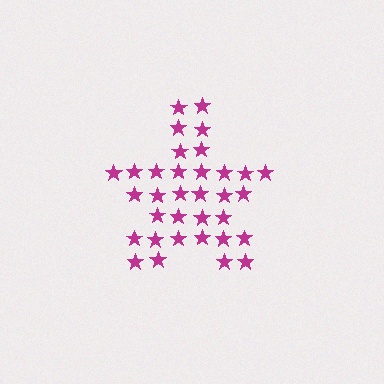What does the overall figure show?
The overall figure shows a star.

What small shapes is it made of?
It is made of small stars.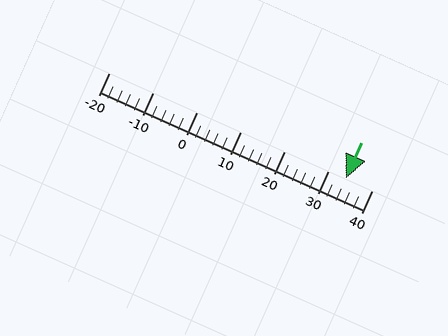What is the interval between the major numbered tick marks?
The major tick marks are spaced 10 units apart.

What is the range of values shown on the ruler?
The ruler shows values from -20 to 40.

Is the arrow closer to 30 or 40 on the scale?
The arrow is closer to 30.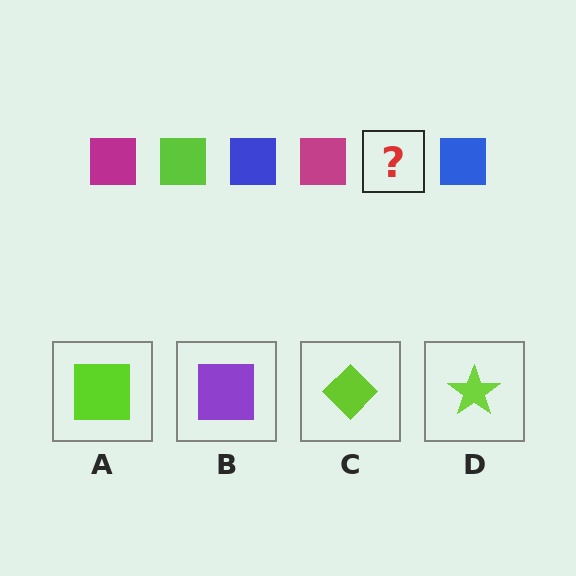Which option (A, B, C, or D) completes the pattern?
A.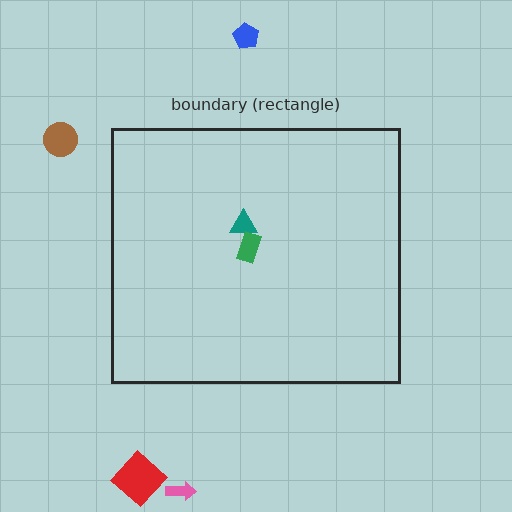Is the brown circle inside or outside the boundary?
Outside.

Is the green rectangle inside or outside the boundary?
Inside.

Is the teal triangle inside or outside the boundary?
Inside.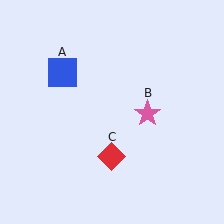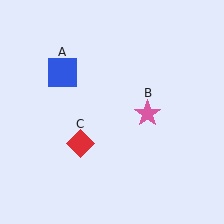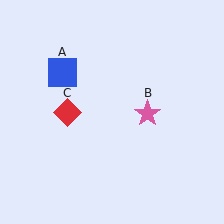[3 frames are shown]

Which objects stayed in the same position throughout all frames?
Blue square (object A) and pink star (object B) remained stationary.